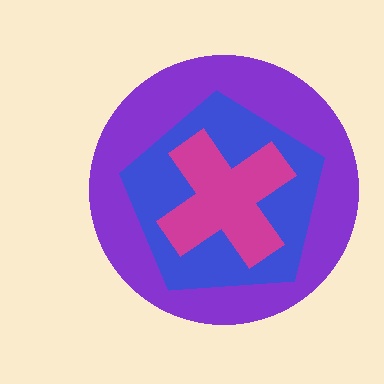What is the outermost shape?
The purple circle.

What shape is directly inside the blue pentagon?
The magenta cross.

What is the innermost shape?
The magenta cross.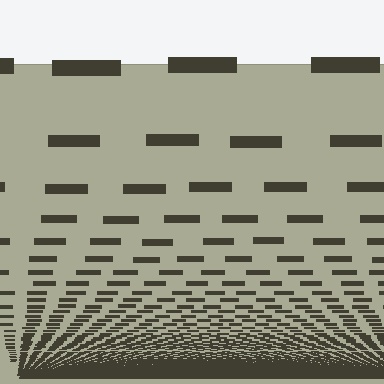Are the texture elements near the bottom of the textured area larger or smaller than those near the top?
Smaller. The gradient is inverted — elements near the bottom are smaller and denser.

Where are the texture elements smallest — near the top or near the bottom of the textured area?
Near the bottom.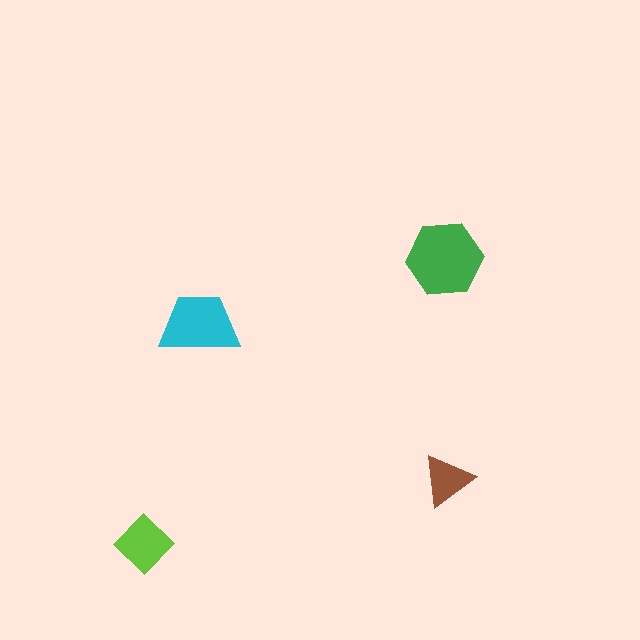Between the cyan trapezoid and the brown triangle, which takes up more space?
The cyan trapezoid.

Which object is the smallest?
The brown triangle.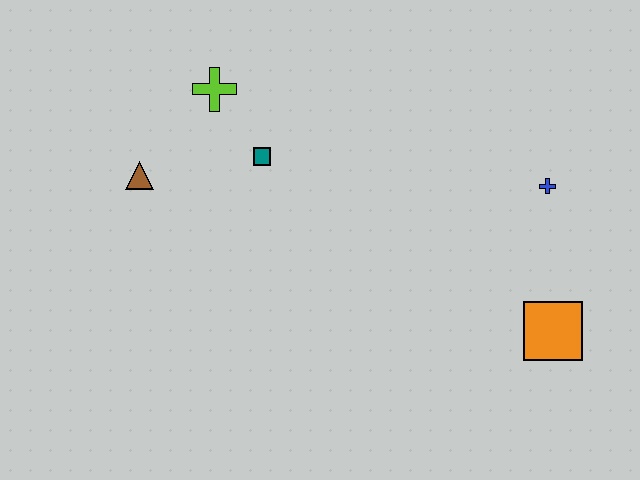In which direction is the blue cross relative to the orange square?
The blue cross is above the orange square.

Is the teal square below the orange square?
No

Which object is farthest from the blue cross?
The brown triangle is farthest from the blue cross.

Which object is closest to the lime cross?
The teal square is closest to the lime cross.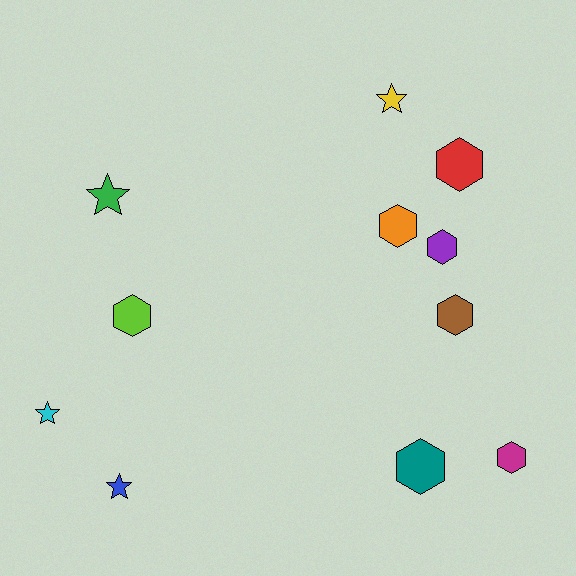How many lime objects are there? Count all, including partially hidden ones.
There is 1 lime object.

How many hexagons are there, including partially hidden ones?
There are 7 hexagons.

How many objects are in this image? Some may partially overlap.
There are 11 objects.